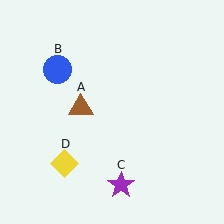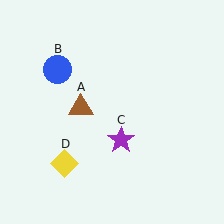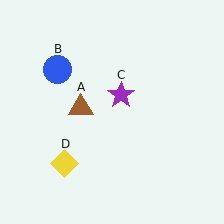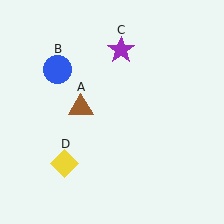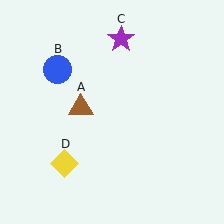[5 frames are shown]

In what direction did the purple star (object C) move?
The purple star (object C) moved up.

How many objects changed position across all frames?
1 object changed position: purple star (object C).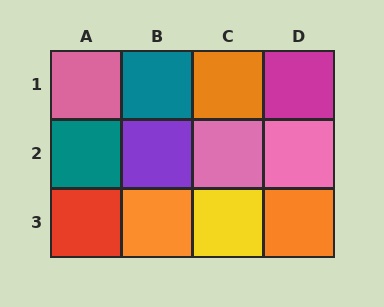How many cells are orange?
3 cells are orange.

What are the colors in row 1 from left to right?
Pink, teal, orange, magenta.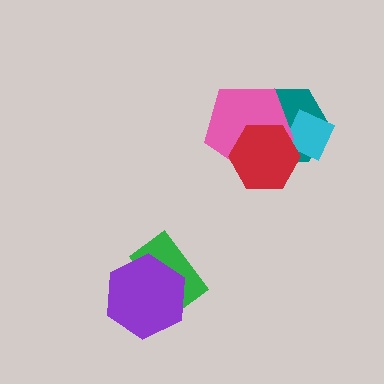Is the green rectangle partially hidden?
Yes, it is partially covered by another shape.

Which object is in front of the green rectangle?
The purple hexagon is in front of the green rectangle.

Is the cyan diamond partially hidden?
Yes, it is partially covered by another shape.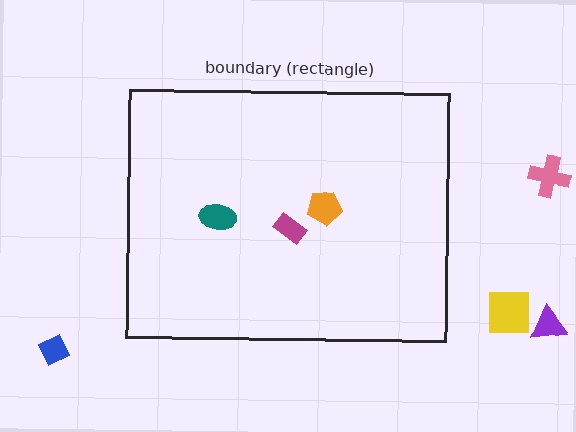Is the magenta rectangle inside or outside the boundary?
Inside.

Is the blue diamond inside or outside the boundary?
Outside.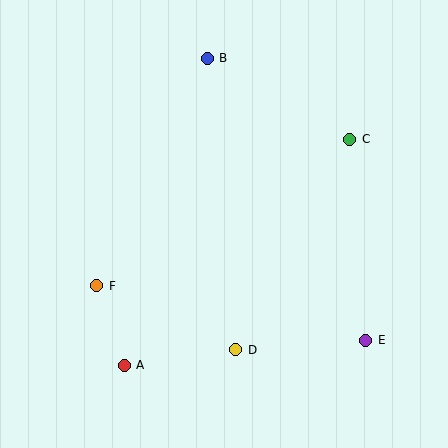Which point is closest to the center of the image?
Point D at (236, 350) is closest to the center.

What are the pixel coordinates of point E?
Point E is at (366, 340).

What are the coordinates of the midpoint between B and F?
The midpoint between B and F is at (152, 172).